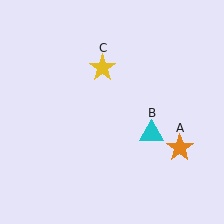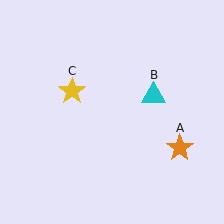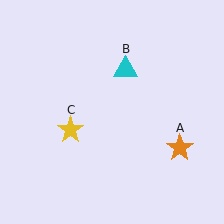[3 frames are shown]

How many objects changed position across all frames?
2 objects changed position: cyan triangle (object B), yellow star (object C).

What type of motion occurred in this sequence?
The cyan triangle (object B), yellow star (object C) rotated counterclockwise around the center of the scene.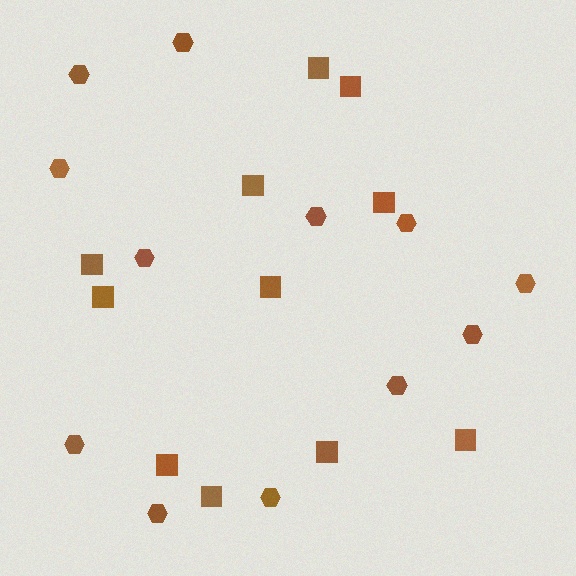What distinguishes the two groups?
There are 2 groups: one group of squares (11) and one group of hexagons (12).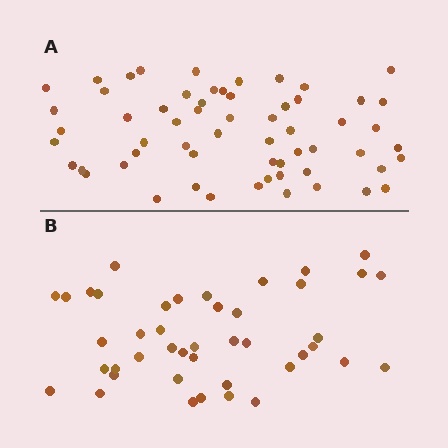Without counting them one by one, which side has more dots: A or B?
Region A (the top region) has more dots.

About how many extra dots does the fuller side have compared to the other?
Region A has approximately 15 more dots than region B.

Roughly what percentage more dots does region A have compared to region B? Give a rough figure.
About 40% more.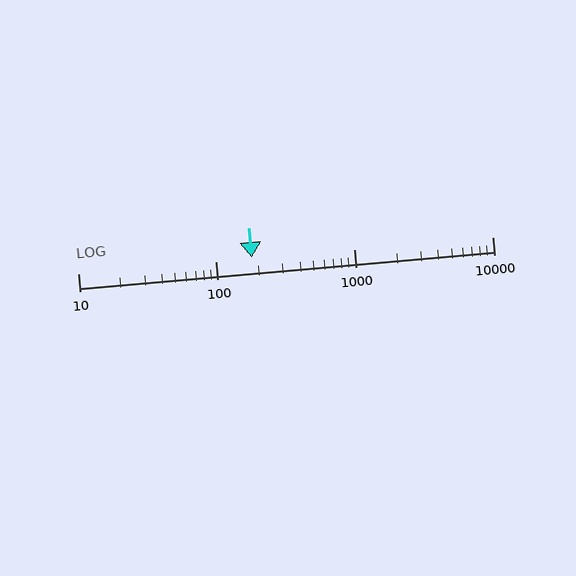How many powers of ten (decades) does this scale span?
The scale spans 3 decades, from 10 to 10000.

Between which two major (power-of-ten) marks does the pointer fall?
The pointer is between 100 and 1000.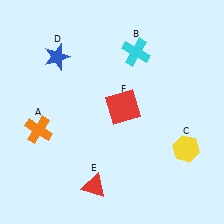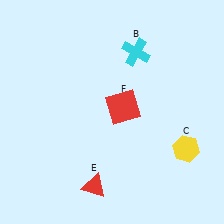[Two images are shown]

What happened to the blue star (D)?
The blue star (D) was removed in Image 2. It was in the top-left area of Image 1.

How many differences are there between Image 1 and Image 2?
There are 2 differences between the two images.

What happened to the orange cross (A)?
The orange cross (A) was removed in Image 2. It was in the bottom-left area of Image 1.